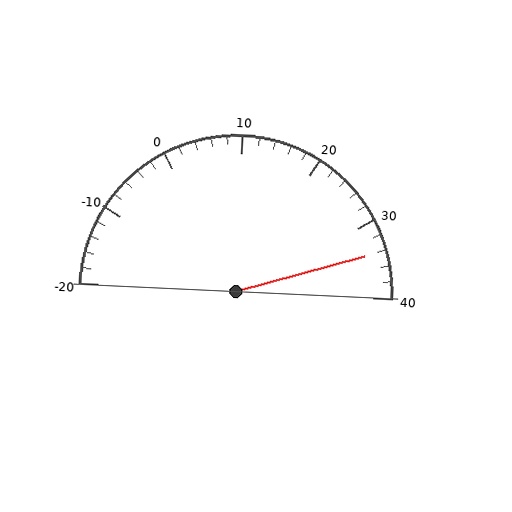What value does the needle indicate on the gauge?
The needle indicates approximately 34.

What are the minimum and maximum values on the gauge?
The gauge ranges from -20 to 40.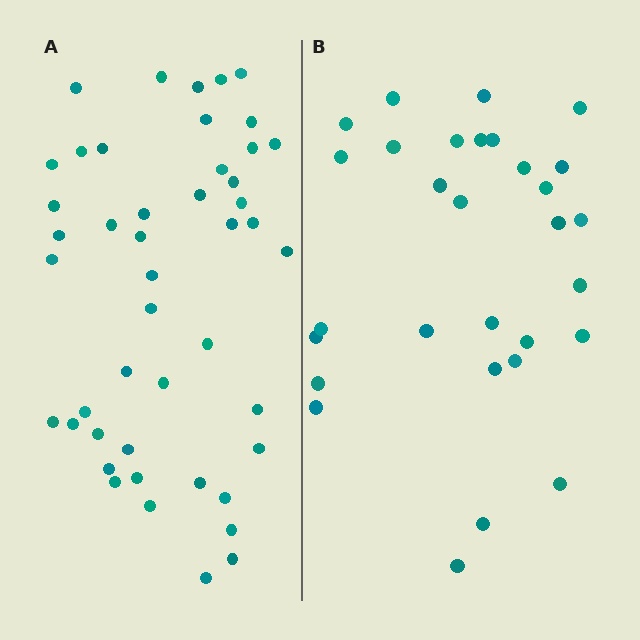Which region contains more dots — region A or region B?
Region A (the left region) has more dots.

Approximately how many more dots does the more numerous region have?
Region A has approximately 15 more dots than region B.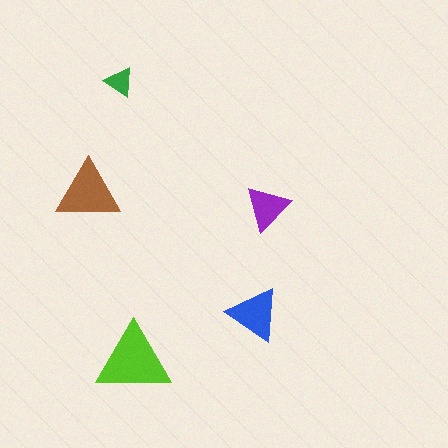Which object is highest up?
The green triangle is topmost.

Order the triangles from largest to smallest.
the lime one, the brown one, the blue one, the purple one, the green one.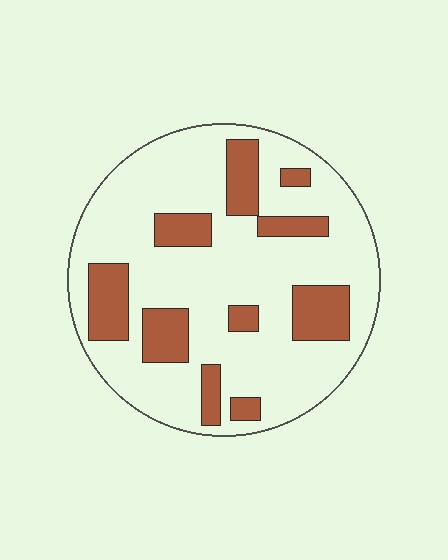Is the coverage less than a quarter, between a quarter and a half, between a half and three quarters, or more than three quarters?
Less than a quarter.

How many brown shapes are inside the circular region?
10.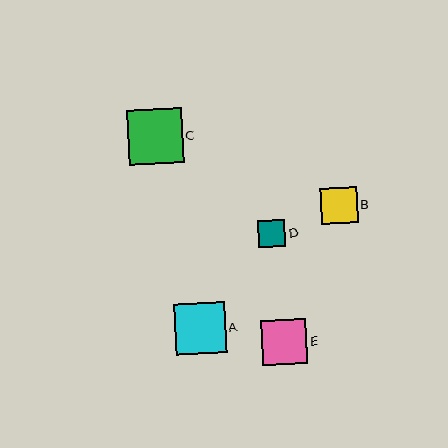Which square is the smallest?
Square D is the smallest with a size of approximately 27 pixels.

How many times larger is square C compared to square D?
Square C is approximately 2.0 times the size of square D.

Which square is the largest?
Square C is the largest with a size of approximately 55 pixels.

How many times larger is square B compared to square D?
Square B is approximately 1.3 times the size of square D.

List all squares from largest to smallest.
From largest to smallest: C, A, E, B, D.